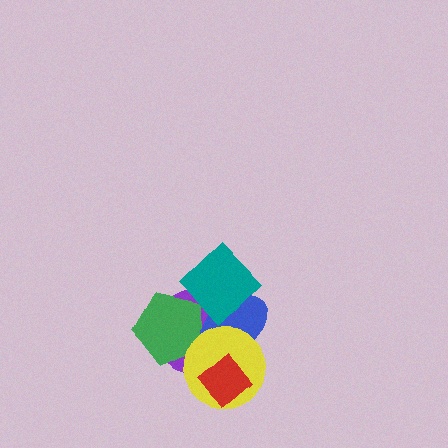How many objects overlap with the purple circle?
5 objects overlap with the purple circle.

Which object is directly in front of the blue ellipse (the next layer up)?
The yellow circle is directly in front of the blue ellipse.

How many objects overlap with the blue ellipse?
5 objects overlap with the blue ellipse.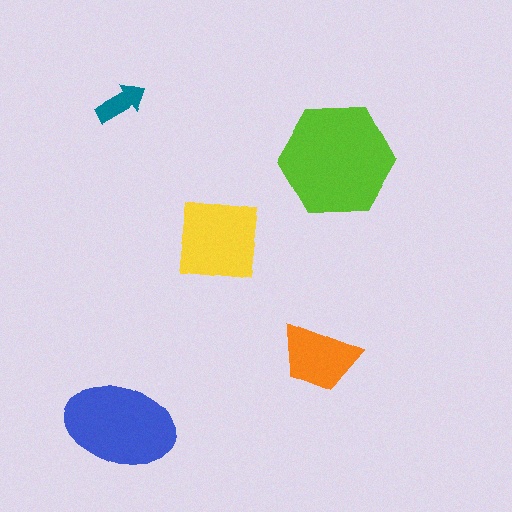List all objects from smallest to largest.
The teal arrow, the orange trapezoid, the yellow square, the blue ellipse, the lime hexagon.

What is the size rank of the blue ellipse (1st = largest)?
2nd.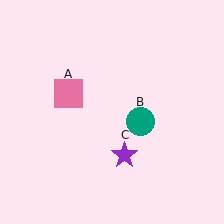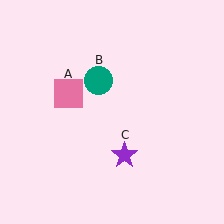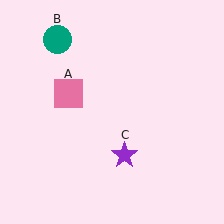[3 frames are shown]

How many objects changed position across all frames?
1 object changed position: teal circle (object B).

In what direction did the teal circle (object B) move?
The teal circle (object B) moved up and to the left.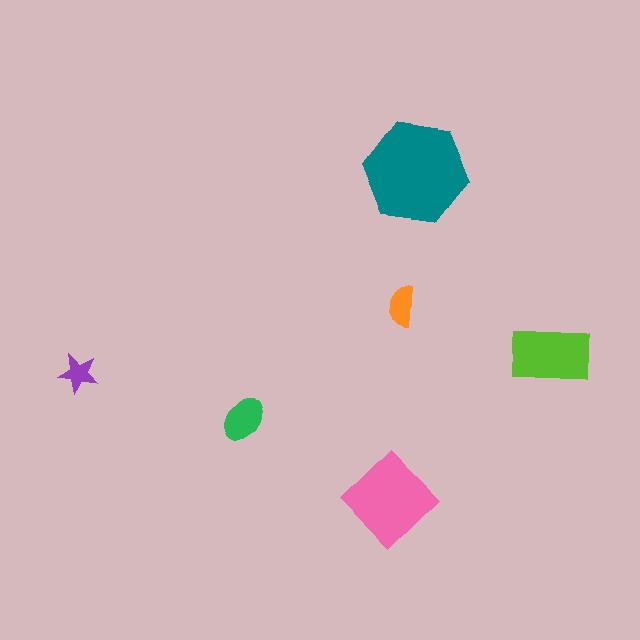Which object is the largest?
The teal hexagon.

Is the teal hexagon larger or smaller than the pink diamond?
Larger.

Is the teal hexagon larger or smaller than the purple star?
Larger.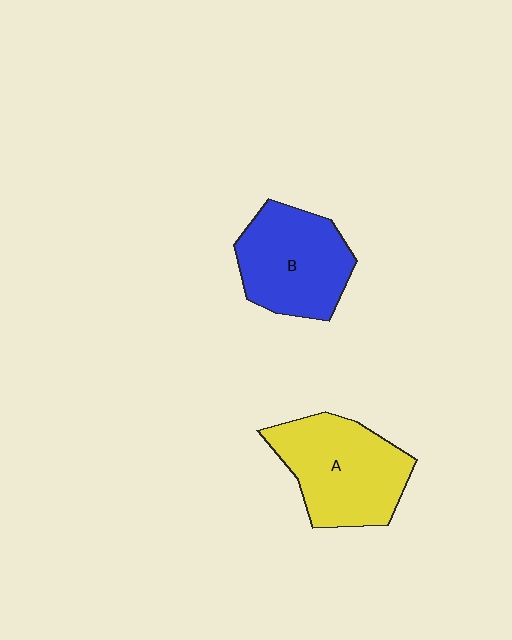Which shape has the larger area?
Shape A (yellow).